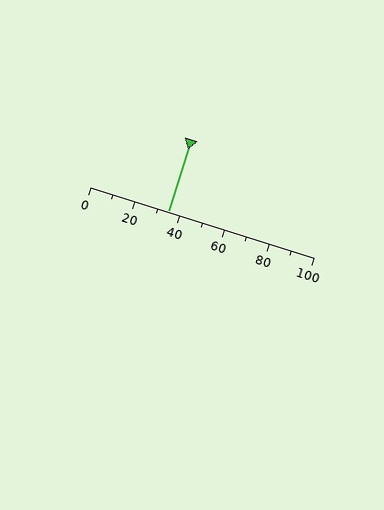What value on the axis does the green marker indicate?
The marker indicates approximately 35.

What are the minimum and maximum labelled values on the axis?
The axis runs from 0 to 100.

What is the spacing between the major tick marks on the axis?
The major ticks are spaced 20 apart.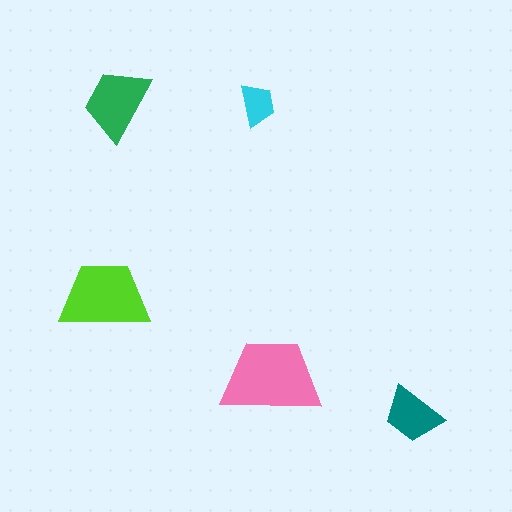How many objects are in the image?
There are 5 objects in the image.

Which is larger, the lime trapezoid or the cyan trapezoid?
The lime one.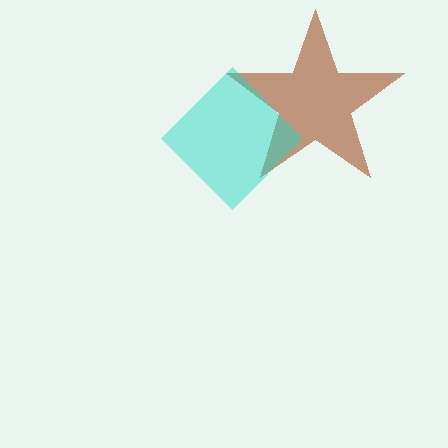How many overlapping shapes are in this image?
There are 2 overlapping shapes in the image.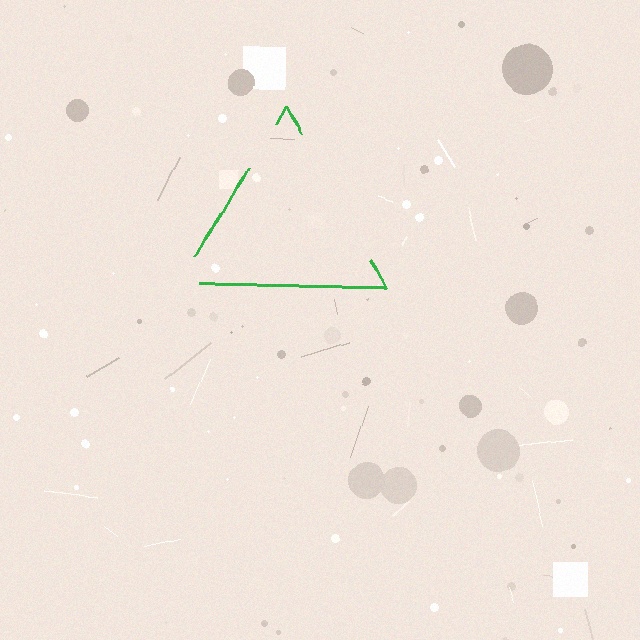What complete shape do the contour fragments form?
The contour fragments form a triangle.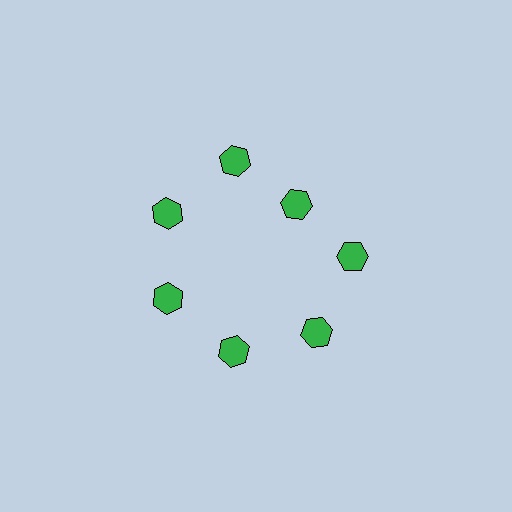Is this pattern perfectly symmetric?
No. The 7 green hexagons are arranged in a ring, but one element near the 1 o'clock position is pulled inward toward the center, breaking the 7-fold rotational symmetry.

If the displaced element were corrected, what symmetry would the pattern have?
It would have 7-fold rotational symmetry — the pattern would map onto itself every 51 degrees.